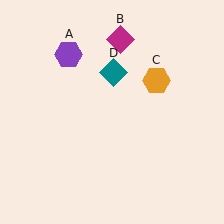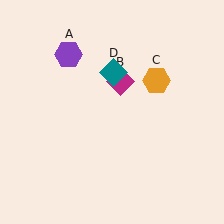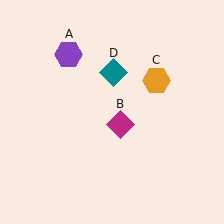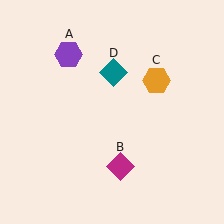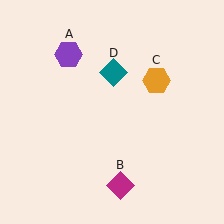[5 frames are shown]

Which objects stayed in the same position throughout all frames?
Purple hexagon (object A) and orange hexagon (object C) and teal diamond (object D) remained stationary.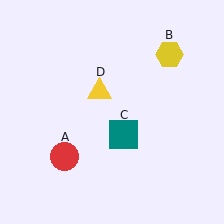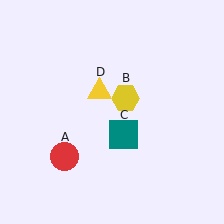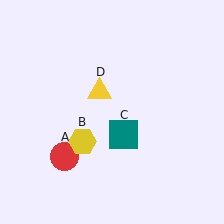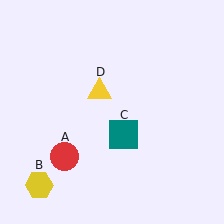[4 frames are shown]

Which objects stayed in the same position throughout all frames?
Red circle (object A) and teal square (object C) and yellow triangle (object D) remained stationary.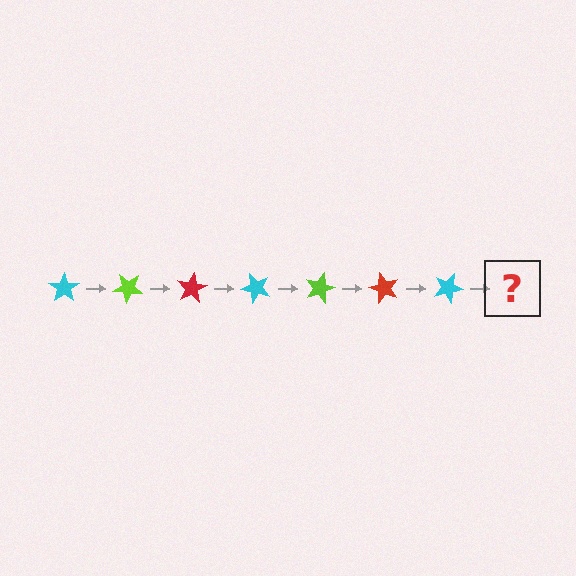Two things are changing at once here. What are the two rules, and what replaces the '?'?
The two rules are that it rotates 40 degrees each step and the color cycles through cyan, lime, and red. The '?' should be a lime star, rotated 280 degrees from the start.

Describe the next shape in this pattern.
It should be a lime star, rotated 280 degrees from the start.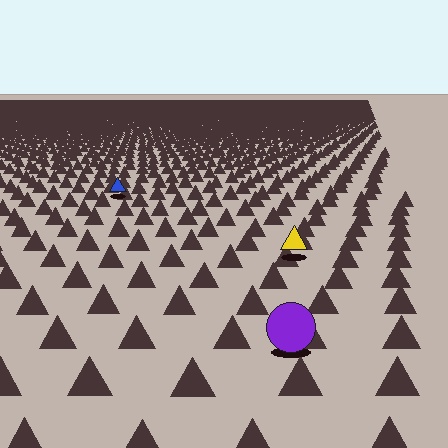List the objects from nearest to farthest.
From nearest to farthest: the purple circle, the yellow triangle, the blue triangle.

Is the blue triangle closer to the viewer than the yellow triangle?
No. The yellow triangle is closer — you can tell from the texture gradient: the ground texture is coarser near it.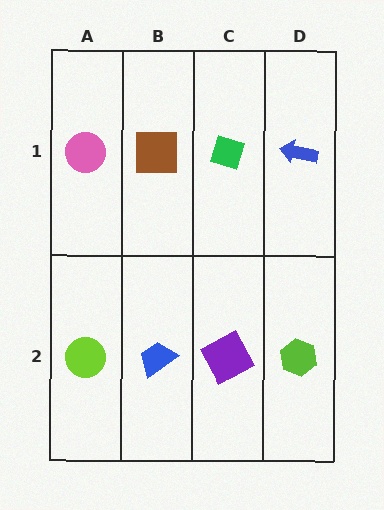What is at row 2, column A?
A lime circle.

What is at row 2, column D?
A lime hexagon.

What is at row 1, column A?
A pink circle.